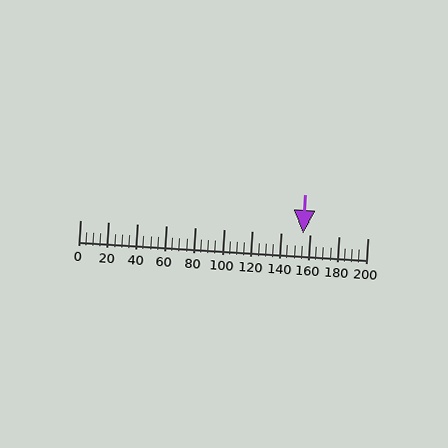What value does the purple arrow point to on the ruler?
The purple arrow points to approximately 155.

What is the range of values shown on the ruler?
The ruler shows values from 0 to 200.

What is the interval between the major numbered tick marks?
The major tick marks are spaced 20 units apart.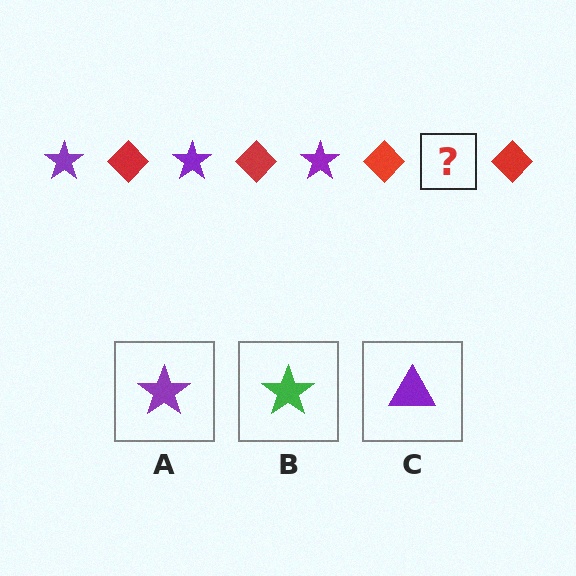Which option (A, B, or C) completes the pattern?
A.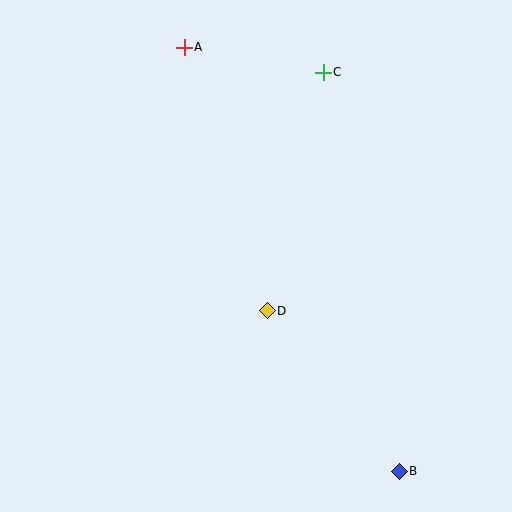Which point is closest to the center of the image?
Point D at (267, 311) is closest to the center.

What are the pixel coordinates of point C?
Point C is at (323, 72).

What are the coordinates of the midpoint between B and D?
The midpoint between B and D is at (333, 391).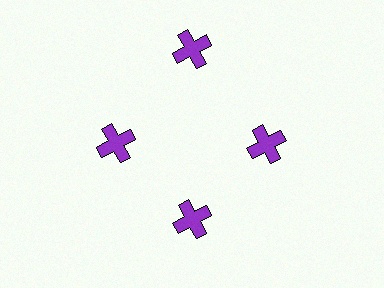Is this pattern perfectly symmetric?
No. The 4 purple crosses are arranged in a ring, but one element near the 12 o'clock position is pushed outward from the center, breaking the 4-fold rotational symmetry.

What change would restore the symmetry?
The symmetry would be restored by moving it inward, back onto the ring so that all 4 crosses sit at equal angles and equal distance from the center.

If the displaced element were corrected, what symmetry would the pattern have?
It would have 4-fold rotational symmetry — the pattern would map onto itself every 90 degrees.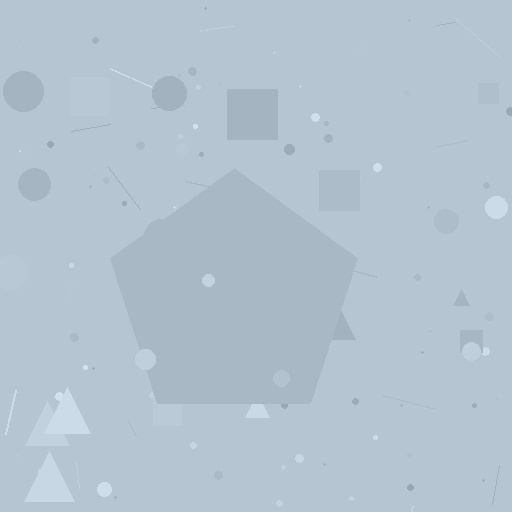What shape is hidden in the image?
A pentagon is hidden in the image.